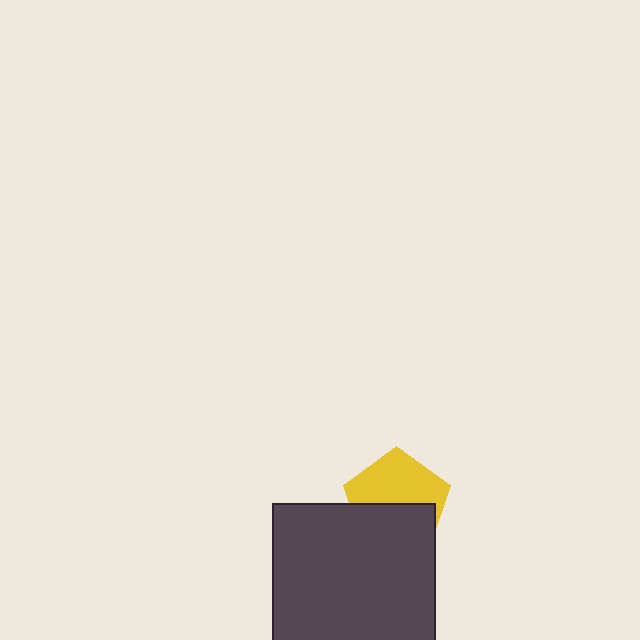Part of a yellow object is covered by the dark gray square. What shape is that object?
It is a pentagon.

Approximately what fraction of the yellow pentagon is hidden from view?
Roughly 46% of the yellow pentagon is hidden behind the dark gray square.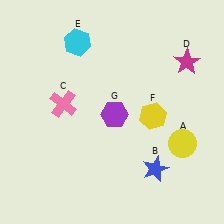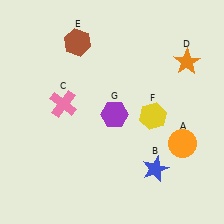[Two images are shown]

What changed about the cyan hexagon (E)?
In Image 1, E is cyan. In Image 2, it changed to brown.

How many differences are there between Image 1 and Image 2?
There are 3 differences between the two images.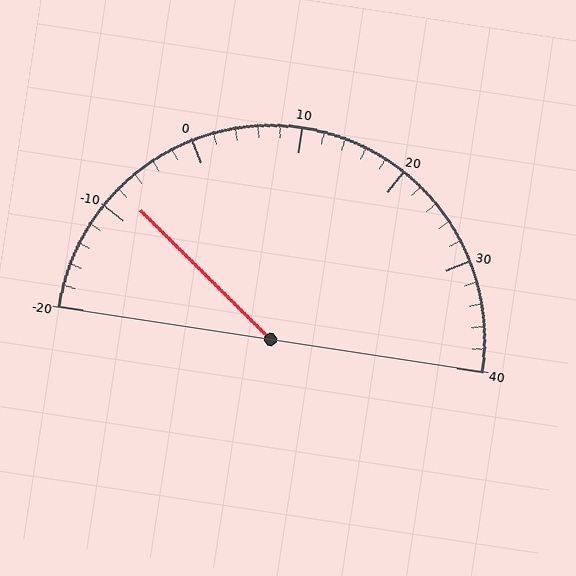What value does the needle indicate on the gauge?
The needle indicates approximately -8.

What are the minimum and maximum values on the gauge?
The gauge ranges from -20 to 40.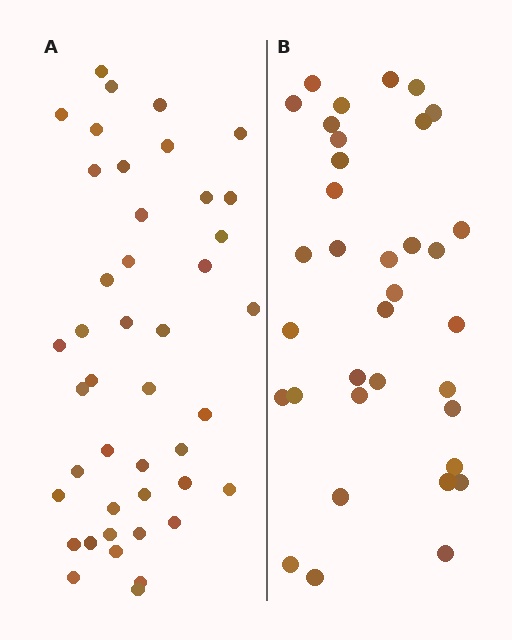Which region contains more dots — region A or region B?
Region A (the left region) has more dots.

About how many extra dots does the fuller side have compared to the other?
Region A has roughly 8 or so more dots than region B.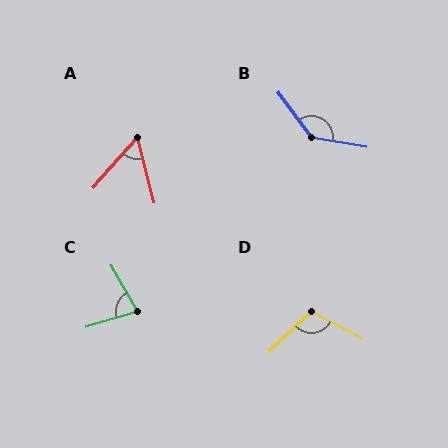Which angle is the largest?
B, at approximately 135 degrees.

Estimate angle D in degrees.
Approximately 109 degrees.